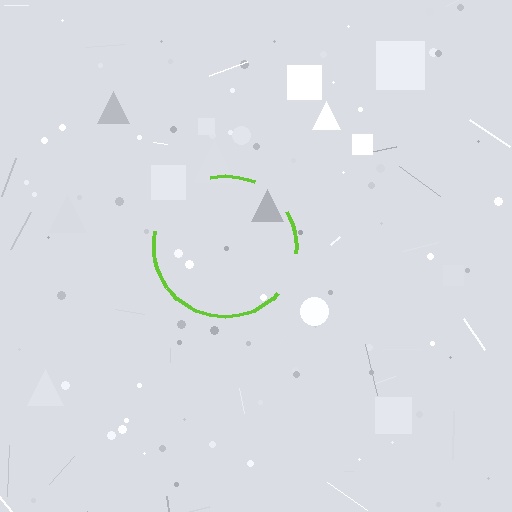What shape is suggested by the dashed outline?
The dashed outline suggests a circle.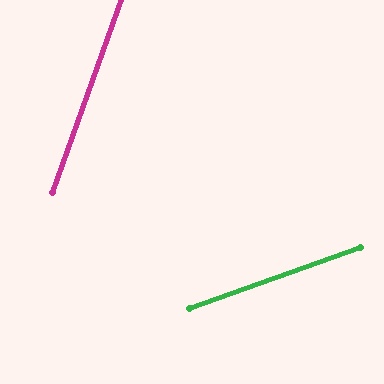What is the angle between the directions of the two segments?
Approximately 51 degrees.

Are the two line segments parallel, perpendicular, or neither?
Neither parallel nor perpendicular — they differ by about 51°.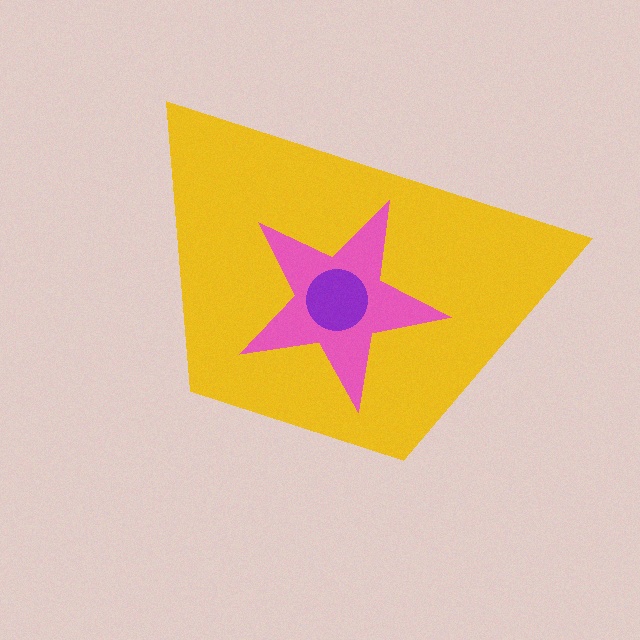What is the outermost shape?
The yellow trapezoid.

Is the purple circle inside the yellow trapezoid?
Yes.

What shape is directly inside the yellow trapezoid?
The pink star.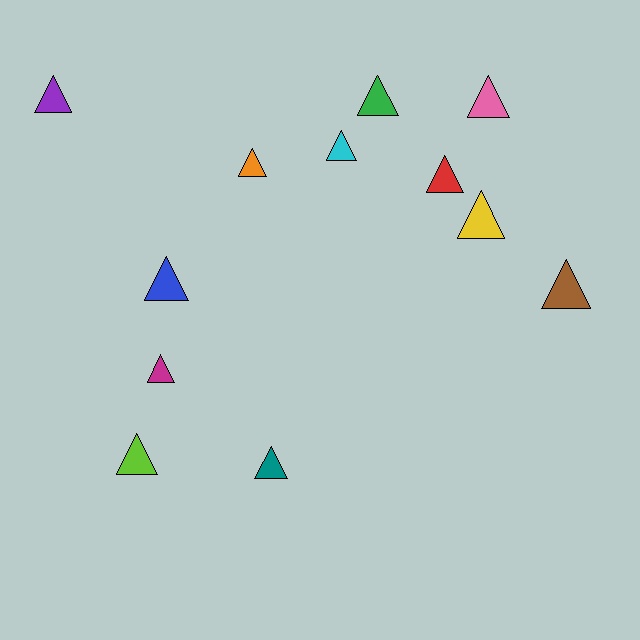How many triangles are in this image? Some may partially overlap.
There are 12 triangles.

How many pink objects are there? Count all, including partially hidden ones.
There is 1 pink object.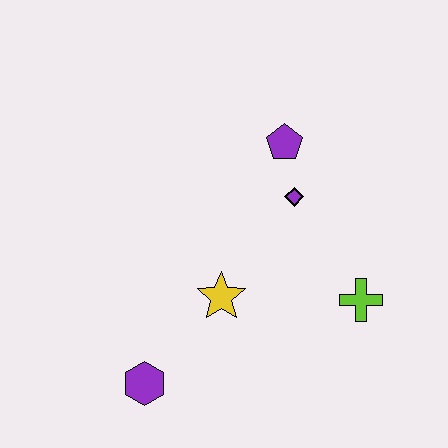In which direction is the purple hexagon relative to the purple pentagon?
The purple hexagon is below the purple pentagon.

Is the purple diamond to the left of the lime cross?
Yes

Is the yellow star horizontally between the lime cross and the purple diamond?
No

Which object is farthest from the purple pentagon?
The purple hexagon is farthest from the purple pentagon.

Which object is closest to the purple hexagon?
The yellow star is closest to the purple hexagon.